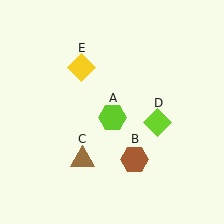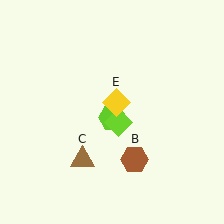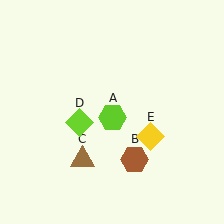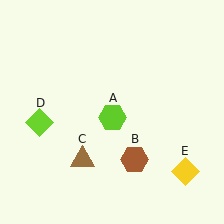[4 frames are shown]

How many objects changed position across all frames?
2 objects changed position: lime diamond (object D), yellow diamond (object E).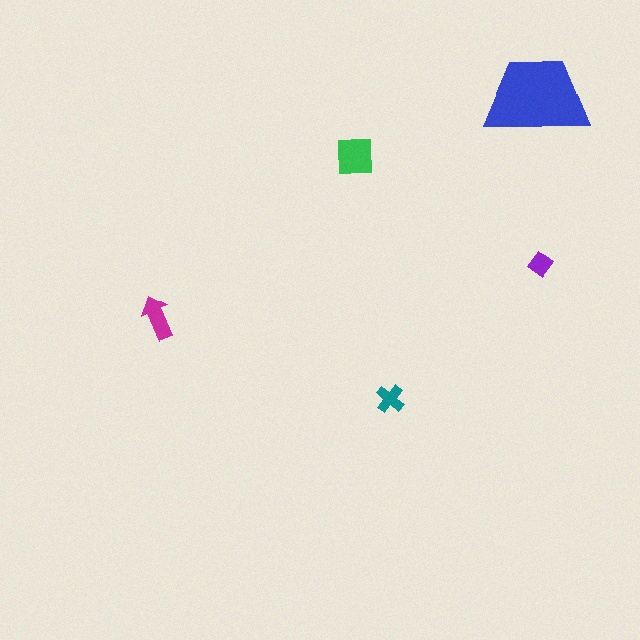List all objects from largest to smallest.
The blue trapezoid, the green square, the magenta arrow, the teal cross, the purple diamond.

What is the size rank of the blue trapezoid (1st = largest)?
1st.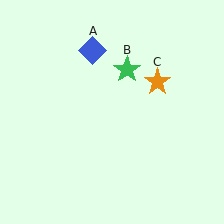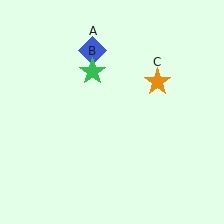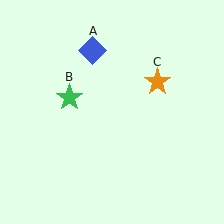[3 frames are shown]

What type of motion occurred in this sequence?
The green star (object B) rotated counterclockwise around the center of the scene.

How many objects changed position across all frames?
1 object changed position: green star (object B).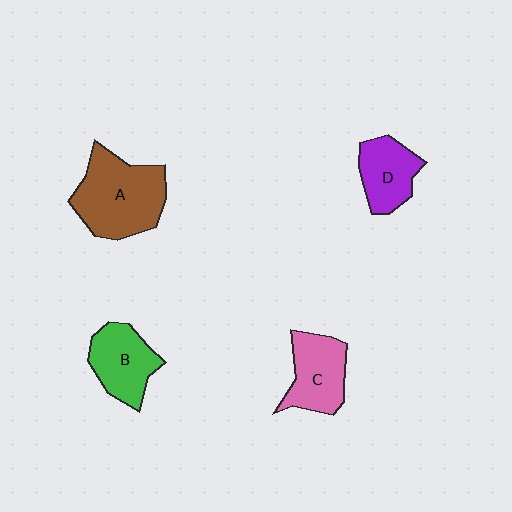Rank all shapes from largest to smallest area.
From largest to smallest: A (brown), C (pink), B (green), D (purple).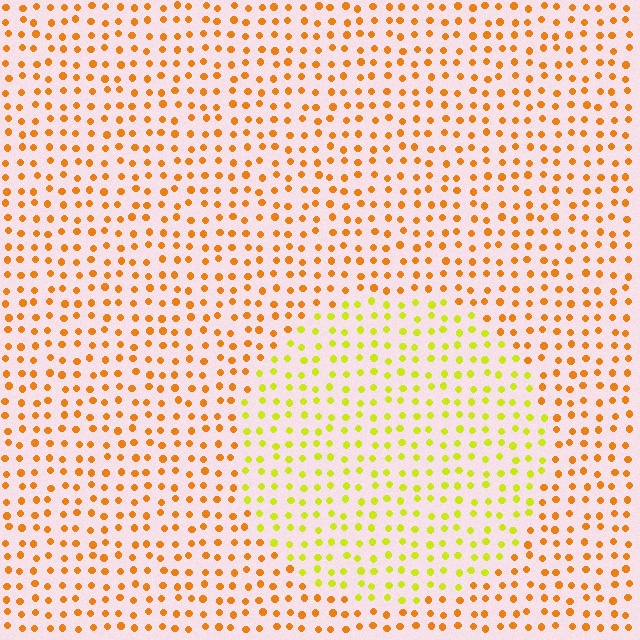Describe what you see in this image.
The image is filled with small orange elements in a uniform arrangement. A circle-shaped region is visible where the elements are tinted to a slightly different hue, forming a subtle color boundary.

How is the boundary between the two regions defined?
The boundary is defined purely by a slight shift in hue (about 39 degrees). Spacing, size, and orientation are identical on both sides.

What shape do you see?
I see a circle.